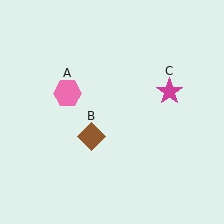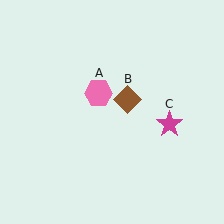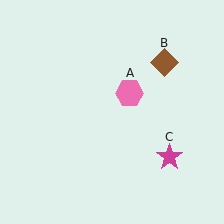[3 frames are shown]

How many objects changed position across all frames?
3 objects changed position: pink hexagon (object A), brown diamond (object B), magenta star (object C).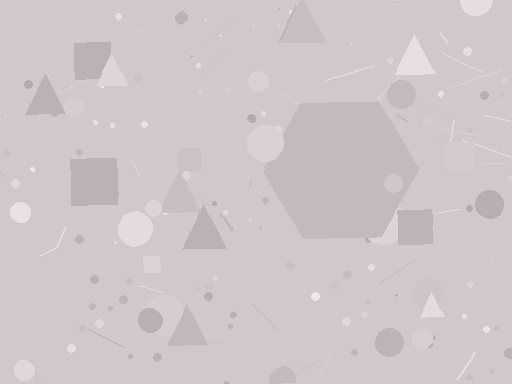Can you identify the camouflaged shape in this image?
The camouflaged shape is a hexagon.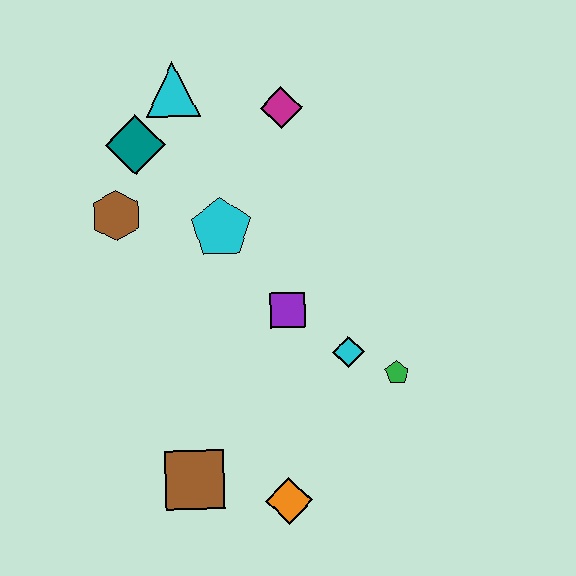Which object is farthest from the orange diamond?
The cyan triangle is farthest from the orange diamond.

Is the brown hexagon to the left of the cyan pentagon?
Yes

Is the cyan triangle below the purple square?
No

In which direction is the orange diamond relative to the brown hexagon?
The orange diamond is below the brown hexagon.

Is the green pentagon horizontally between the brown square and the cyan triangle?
No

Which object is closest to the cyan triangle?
The teal diamond is closest to the cyan triangle.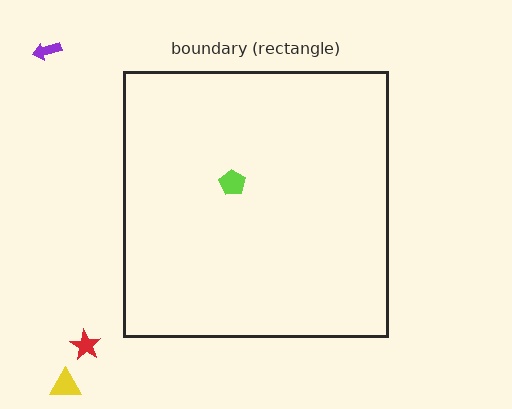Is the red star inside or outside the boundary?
Outside.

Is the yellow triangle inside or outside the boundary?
Outside.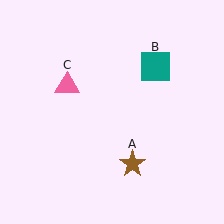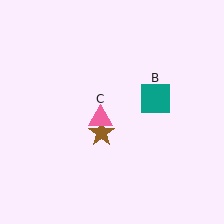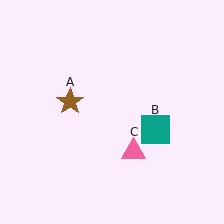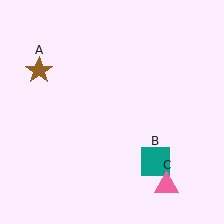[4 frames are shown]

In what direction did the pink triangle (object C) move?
The pink triangle (object C) moved down and to the right.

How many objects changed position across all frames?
3 objects changed position: brown star (object A), teal square (object B), pink triangle (object C).